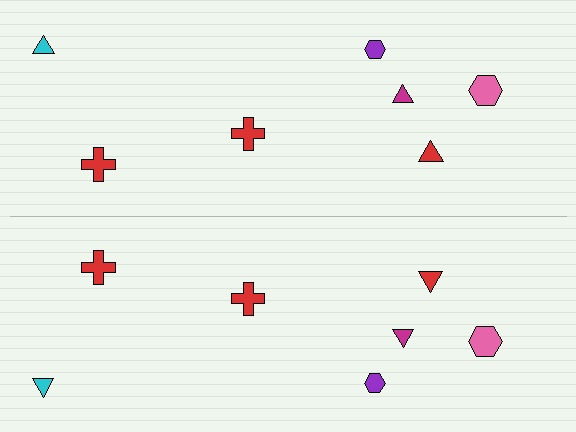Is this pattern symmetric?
Yes, this pattern has bilateral (reflection) symmetry.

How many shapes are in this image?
There are 14 shapes in this image.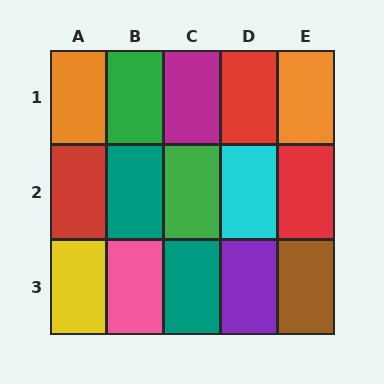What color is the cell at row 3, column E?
Brown.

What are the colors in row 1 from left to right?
Orange, green, magenta, red, orange.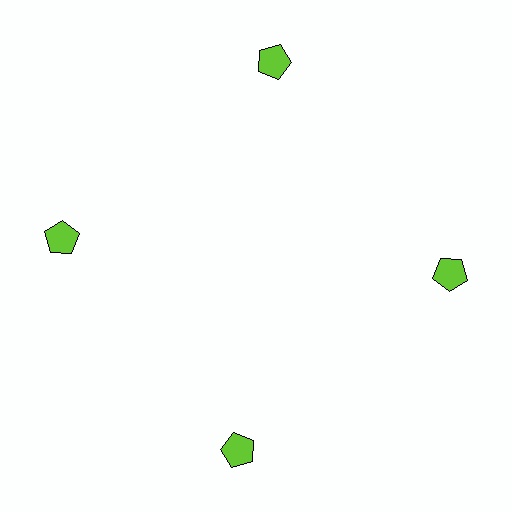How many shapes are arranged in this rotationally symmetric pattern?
There are 4 shapes, arranged in 4 groups of 1.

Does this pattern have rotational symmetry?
Yes, this pattern has 4-fold rotational symmetry. It looks the same after rotating 90 degrees around the center.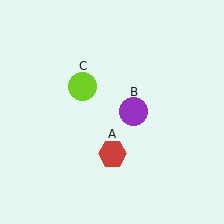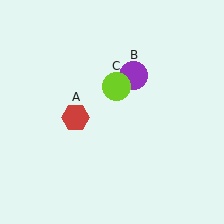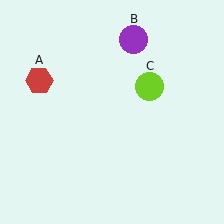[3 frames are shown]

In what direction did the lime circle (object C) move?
The lime circle (object C) moved right.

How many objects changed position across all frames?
3 objects changed position: red hexagon (object A), purple circle (object B), lime circle (object C).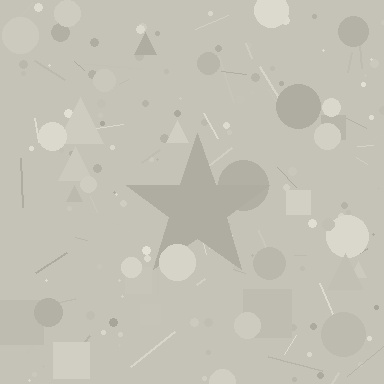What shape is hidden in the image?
A star is hidden in the image.